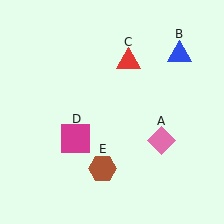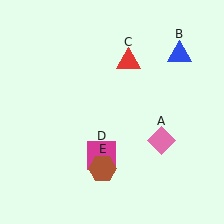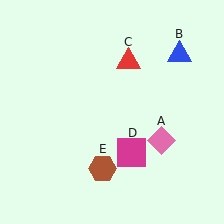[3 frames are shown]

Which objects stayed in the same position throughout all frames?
Pink diamond (object A) and blue triangle (object B) and red triangle (object C) and brown hexagon (object E) remained stationary.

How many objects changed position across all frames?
1 object changed position: magenta square (object D).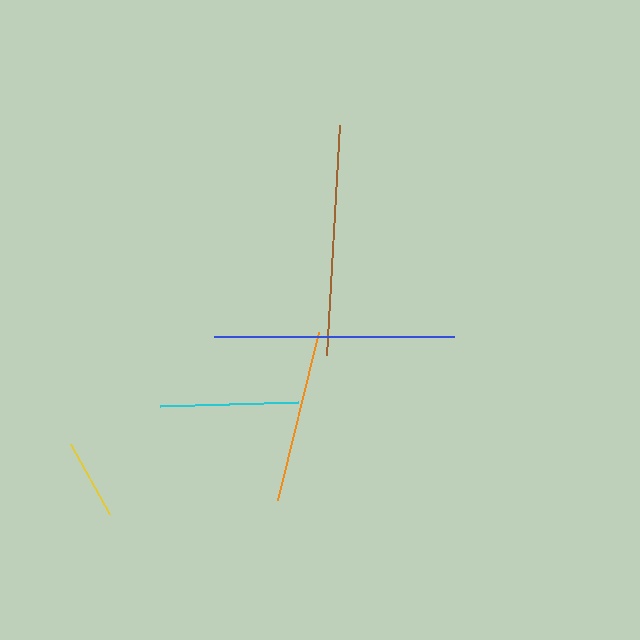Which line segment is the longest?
The blue line is the longest at approximately 240 pixels.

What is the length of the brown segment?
The brown segment is approximately 231 pixels long.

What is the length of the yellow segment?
The yellow segment is approximately 80 pixels long.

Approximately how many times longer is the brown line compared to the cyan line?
The brown line is approximately 1.7 times the length of the cyan line.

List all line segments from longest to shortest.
From longest to shortest: blue, brown, orange, cyan, yellow.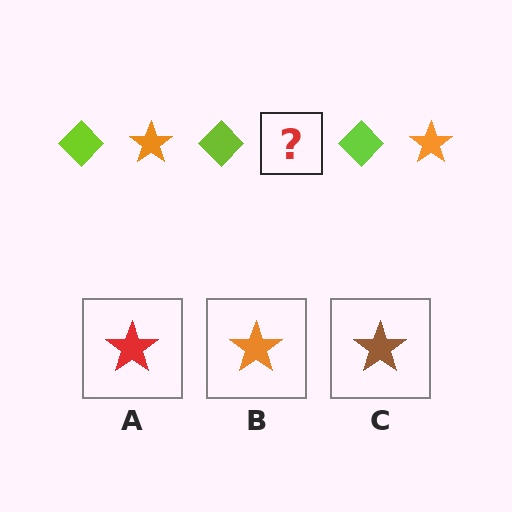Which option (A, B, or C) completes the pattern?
B.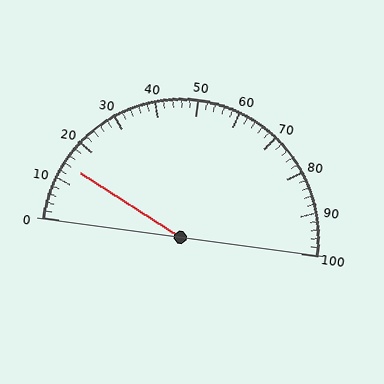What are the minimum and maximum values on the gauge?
The gauge ranges from 0 to 100.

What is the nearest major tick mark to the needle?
The nearest major tick mark is 10.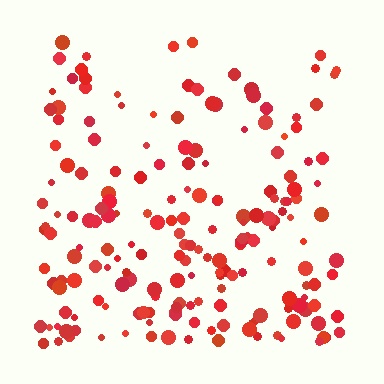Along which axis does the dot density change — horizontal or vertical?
Vertical.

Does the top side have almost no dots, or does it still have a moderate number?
Still a moderate number, just noticeably fewer than the bottom.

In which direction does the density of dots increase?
From top to bottom, with the bottom side densest.